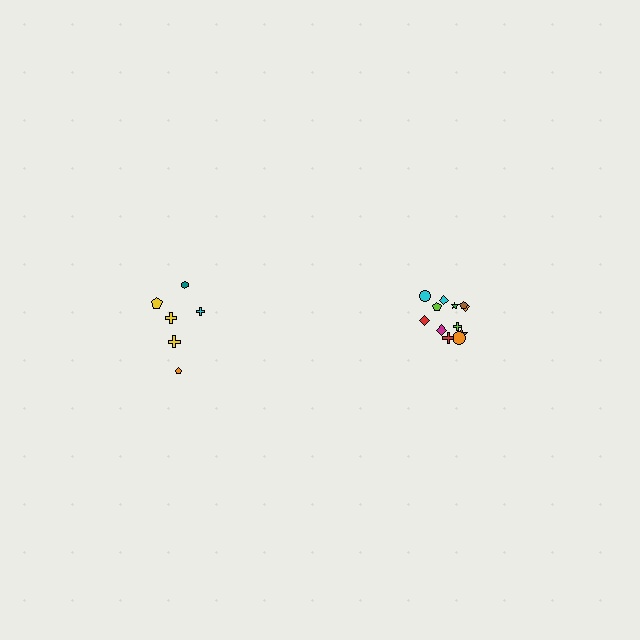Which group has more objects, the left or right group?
The right group.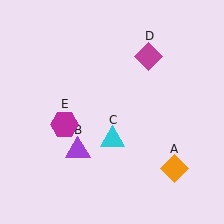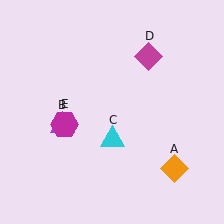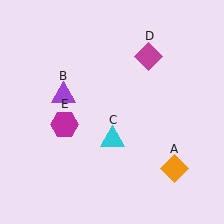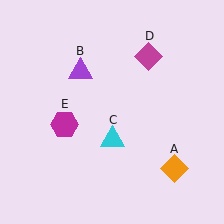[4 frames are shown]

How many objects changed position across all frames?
1 object changed position: purple triangle (object B).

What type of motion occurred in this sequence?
The purple triangle (object B) rotated clockwise around the center of the scene.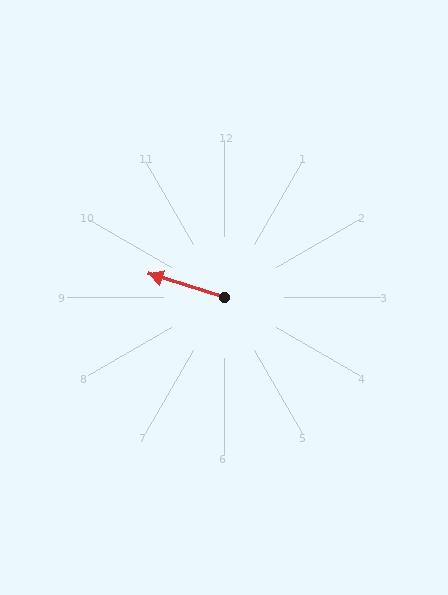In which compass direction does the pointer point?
West.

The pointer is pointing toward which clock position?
Roughly 10 o'clock.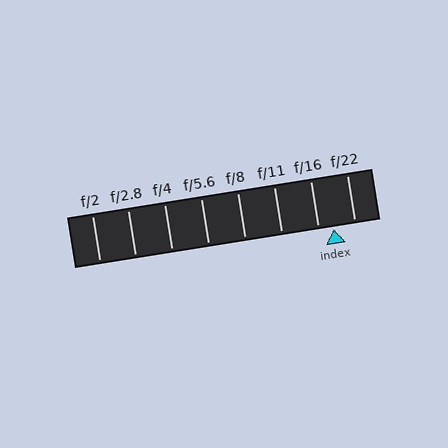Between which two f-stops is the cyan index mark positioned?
The index mark is between f/16 and f/22.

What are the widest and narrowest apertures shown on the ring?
The widest aperture shown is f/2 and the narrowest is f/22.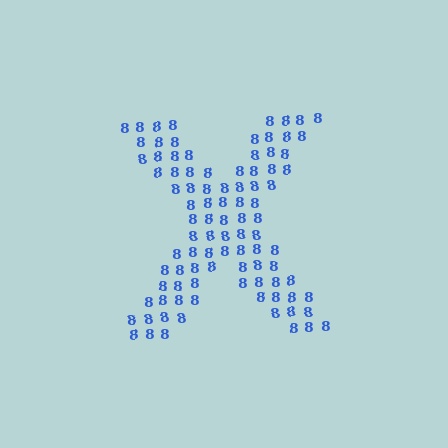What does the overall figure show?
The overall figure shows the letter X.